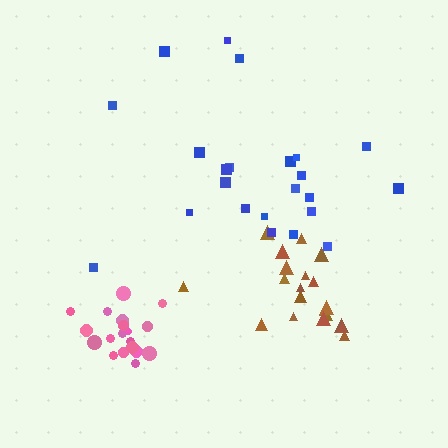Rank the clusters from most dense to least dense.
pink, brown, blue.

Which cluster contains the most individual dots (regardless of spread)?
Blue (23).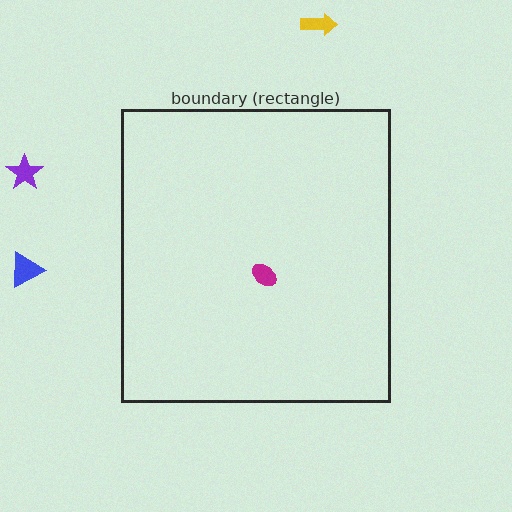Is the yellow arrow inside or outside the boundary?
Outside.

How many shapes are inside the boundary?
1 inside, 3 outside.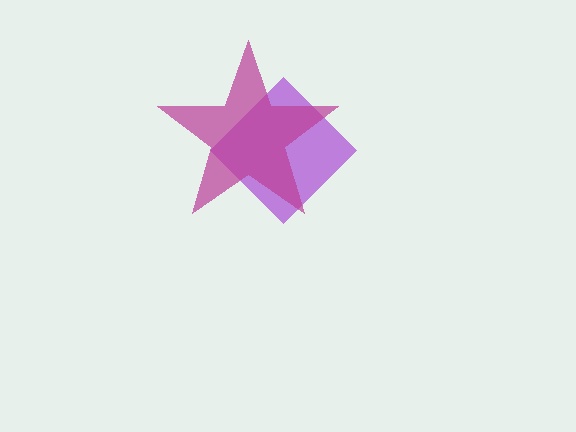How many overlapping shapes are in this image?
There are 2 overlapping shapes in the image.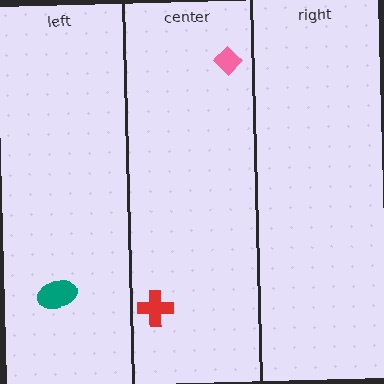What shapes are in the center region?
The pink diamond, the red cross.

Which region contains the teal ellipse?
The left region.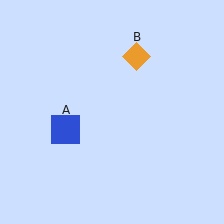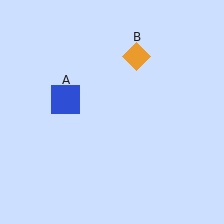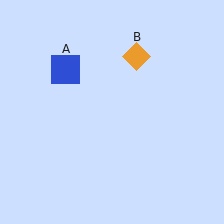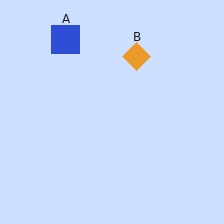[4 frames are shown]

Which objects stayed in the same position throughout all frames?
Orange diamond (object B) remained stationary.